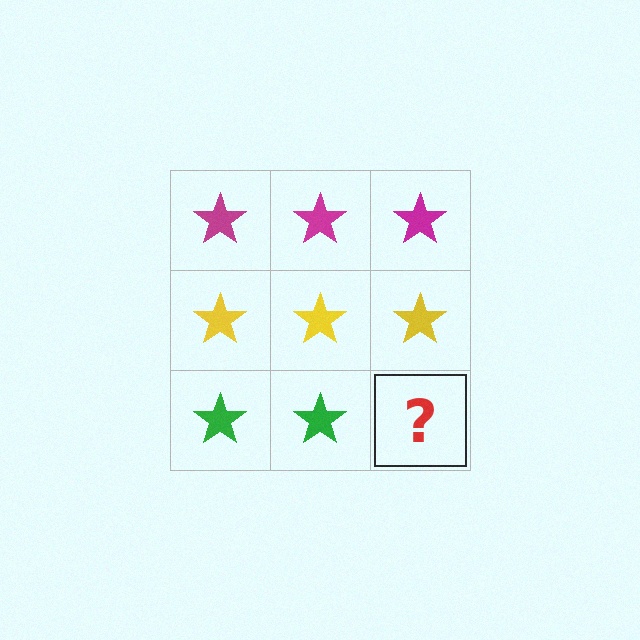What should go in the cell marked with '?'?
The missing cell should contain a green star.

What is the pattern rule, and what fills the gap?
The rule is that each row has a consistent color. The gap should be filled with a green star.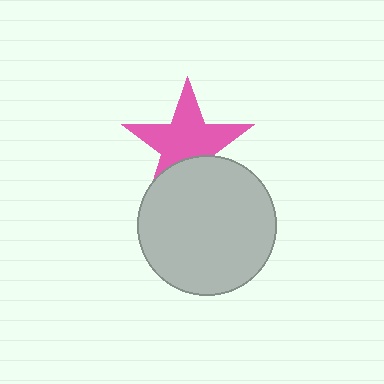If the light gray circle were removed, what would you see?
You would see the complete pink star.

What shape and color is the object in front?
The object in front is a light gray circle.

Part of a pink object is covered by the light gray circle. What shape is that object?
It is a star.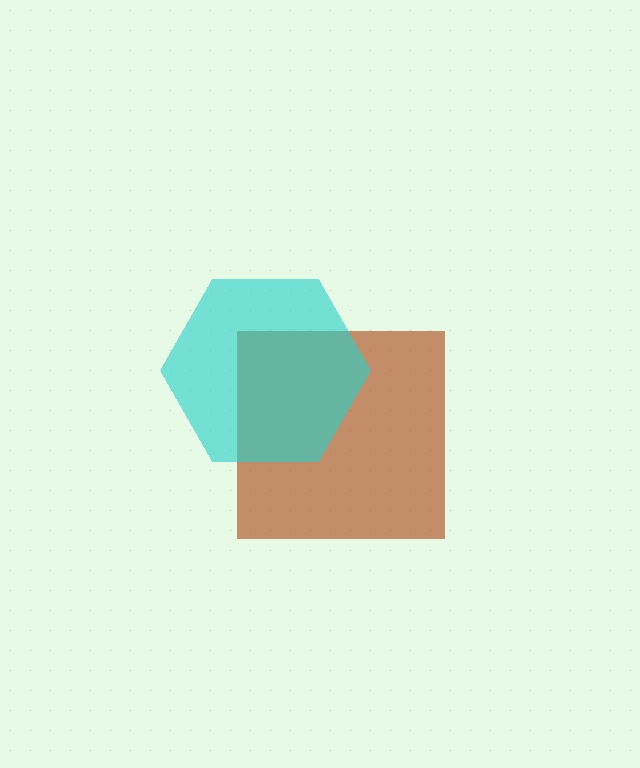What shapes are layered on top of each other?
The layered shapes are: a brown square, a cyan hexagon.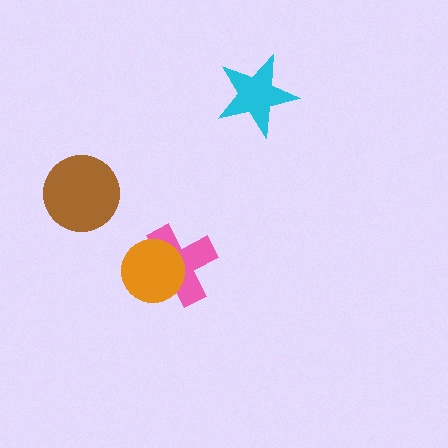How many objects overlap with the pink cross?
1 object overlaps with the pink cross.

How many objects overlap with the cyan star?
0 objects overlap with the cyan star.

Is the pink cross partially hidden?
Yes, it is partially covered by another shape.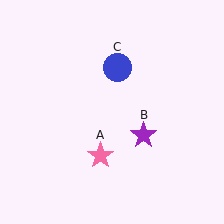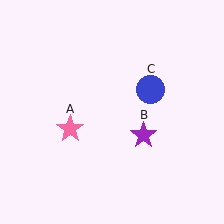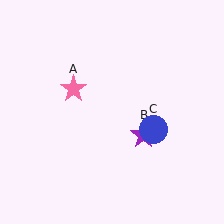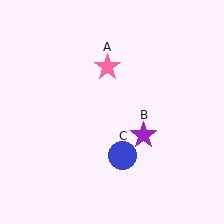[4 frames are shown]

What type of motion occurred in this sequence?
The pink star (object A), blue circle (object C) rotated clockwise around the center of the scene.